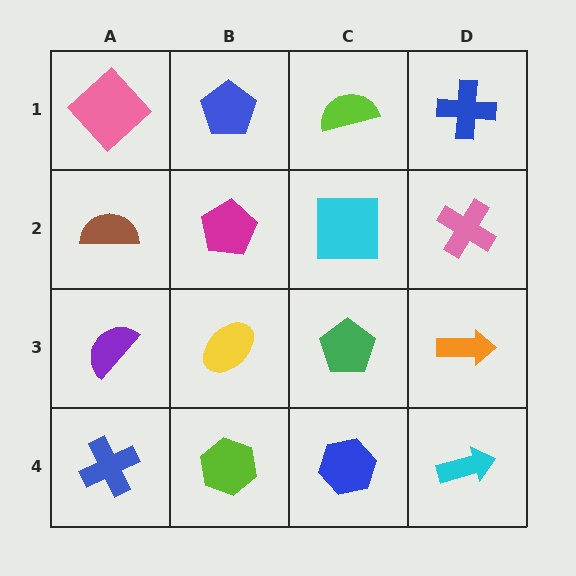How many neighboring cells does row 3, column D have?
3.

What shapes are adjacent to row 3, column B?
A magenta pentagon (row 2, column B), a lime hexagon (row 4, column B), a purple semicircle (row 3, column A), a green pentagon (row 3, column C).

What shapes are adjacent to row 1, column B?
A magenta pentagon (row 2, column B), a pink diamond (row 1, column A), a lime semicircle (row 1, column C).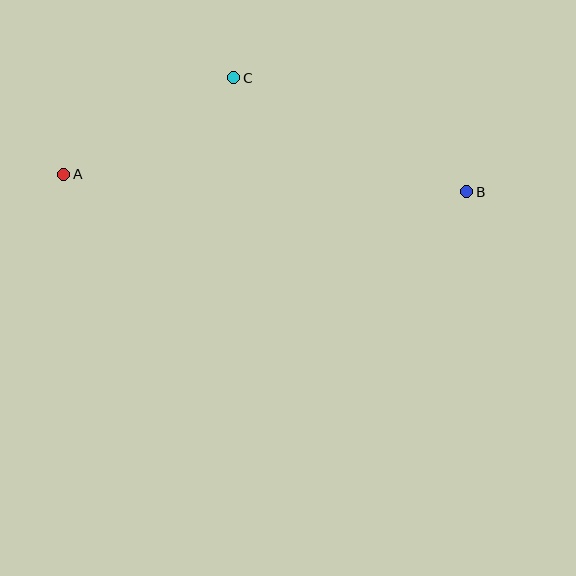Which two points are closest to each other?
Points A and C are closest to each other.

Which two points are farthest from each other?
Points A and B are farthest from each other.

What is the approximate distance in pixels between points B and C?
The distance between B and C is approximately 259 pixels.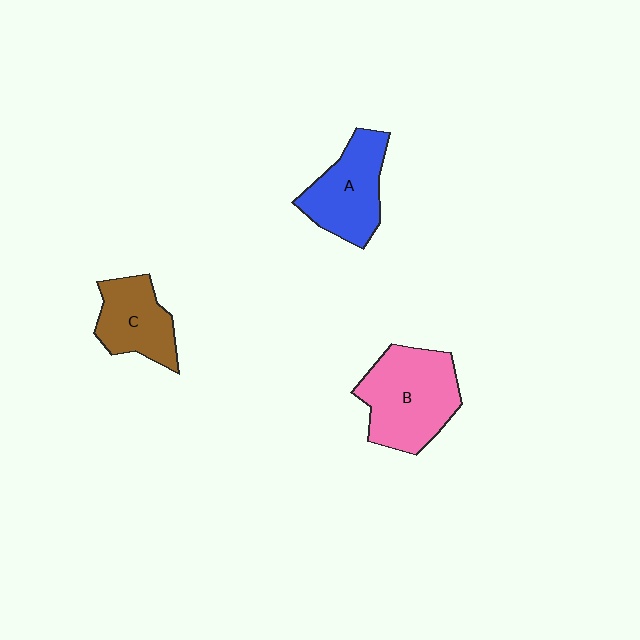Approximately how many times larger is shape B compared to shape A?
Approximately 1.3 times.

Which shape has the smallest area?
Shape C (brown).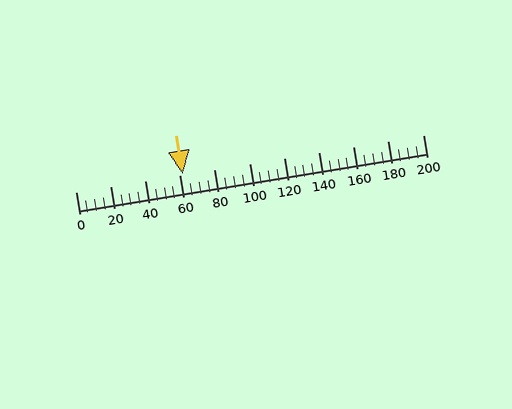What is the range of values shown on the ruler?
The ruler shows values from 0 to 200.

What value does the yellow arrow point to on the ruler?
The yellow arrow points to approximately 62.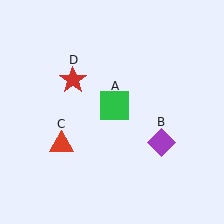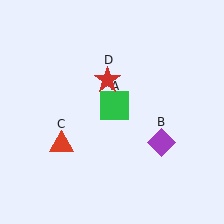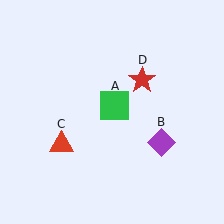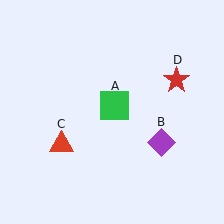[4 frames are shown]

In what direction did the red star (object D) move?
The red star (object D) moved right.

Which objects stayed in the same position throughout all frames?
Green square (object A) and purple diamond (object B) and red triangle (object C) remained stationary.